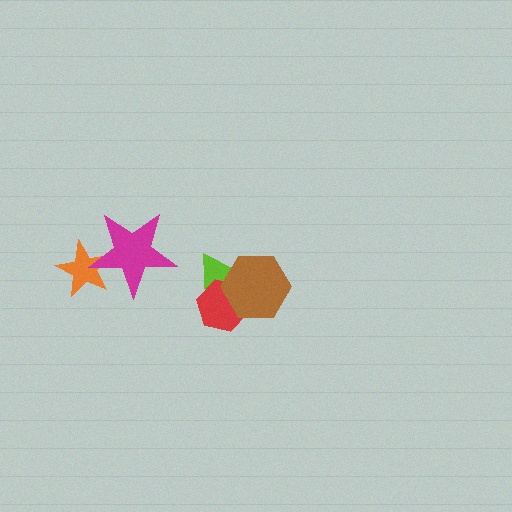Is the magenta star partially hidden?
No, no other shape covers it.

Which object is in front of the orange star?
The magenta star is in front of the orange star.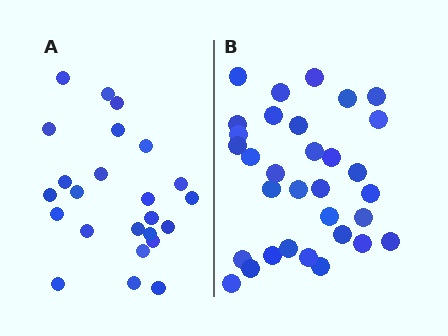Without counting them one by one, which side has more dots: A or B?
Region B (the right region) has more dots.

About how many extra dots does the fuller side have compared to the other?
Region B has roughly 8 or so more dots than region A.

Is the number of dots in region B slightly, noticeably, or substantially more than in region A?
Region B has noticeably more, but not dramatically so. The ratio is roughly 1.3 to 1.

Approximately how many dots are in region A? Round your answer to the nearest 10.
About 20 dots. (The exact count is 24, which rounds to 20.)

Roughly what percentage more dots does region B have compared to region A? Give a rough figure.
About 35% more.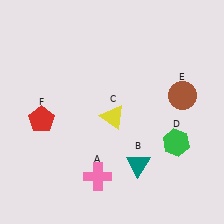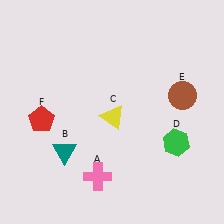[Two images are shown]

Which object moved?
The teal triangle (B) moved left.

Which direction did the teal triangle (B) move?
The teal triangle (B) moved left.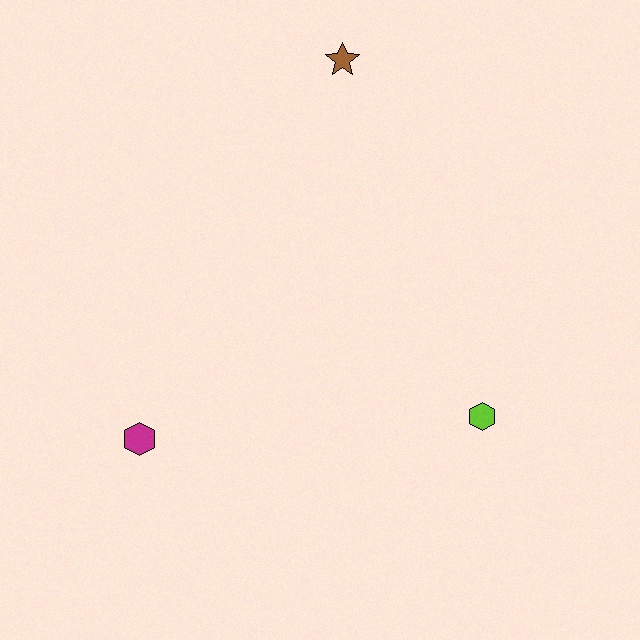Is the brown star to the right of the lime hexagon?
No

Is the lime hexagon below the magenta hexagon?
No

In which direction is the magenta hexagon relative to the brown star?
The magenta hexagon is below the brown star.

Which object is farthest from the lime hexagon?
The brown star is farthest from the lime hexagon.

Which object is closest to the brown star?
The lime hexagon is closest to the brown star.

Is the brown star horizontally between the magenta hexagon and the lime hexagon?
Yes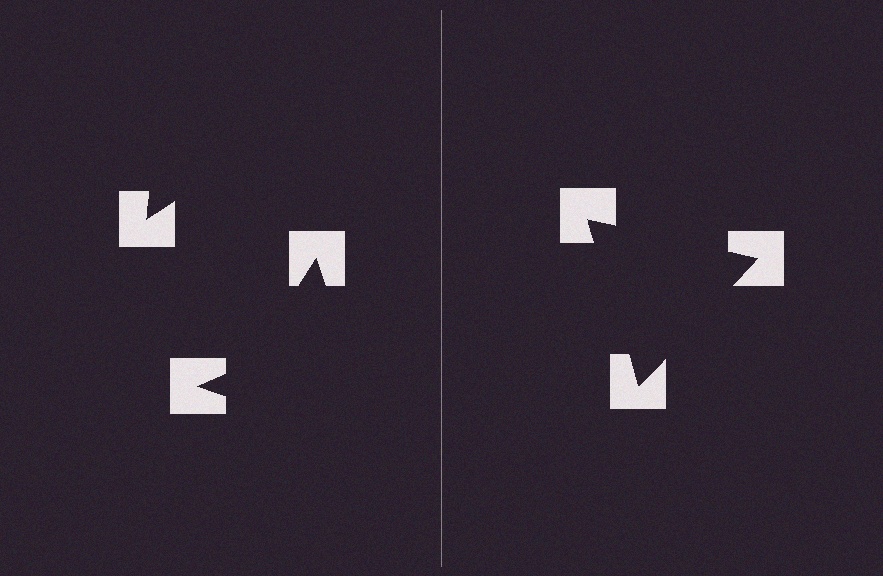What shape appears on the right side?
An illusory triangle.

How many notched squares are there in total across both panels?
6 — 3 on each side.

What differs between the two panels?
The notched squares are positioned identically on both sides; only the wedge orientations differ. On the right they align to a triangle; on the left they are misaligned.